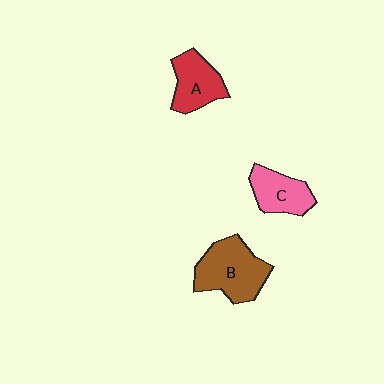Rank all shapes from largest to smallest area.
From largest to smallest: B (brown), A (red), C (pink).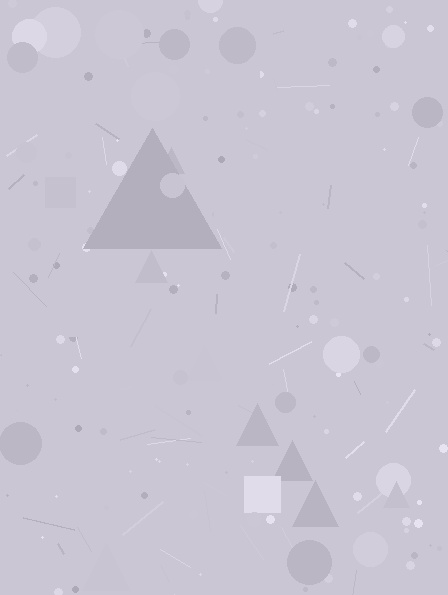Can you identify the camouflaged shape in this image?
The camouflaged shape is a triangle.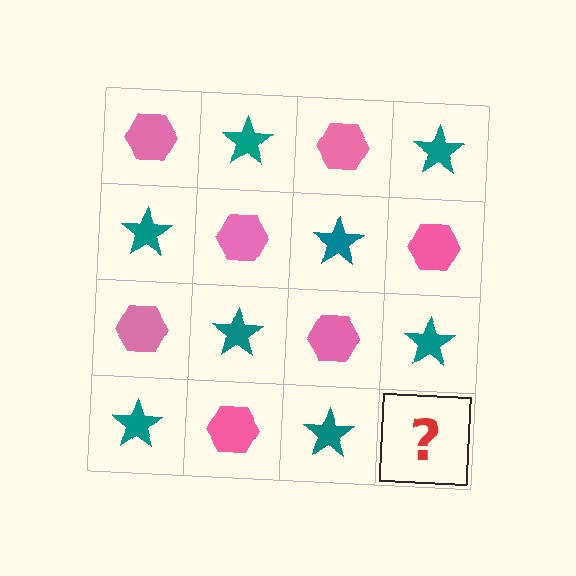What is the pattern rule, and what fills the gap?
The rule is that it alternates pink hexagon and teal star in a checkerboard pattern. The gap should be filled with a pink hexagon.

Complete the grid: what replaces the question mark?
The question mark should be replaced with a pink hexagon.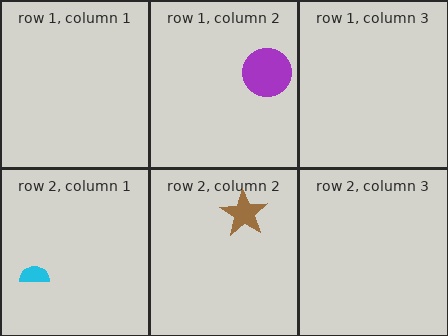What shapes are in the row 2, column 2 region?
The brown star.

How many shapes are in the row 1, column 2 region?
1.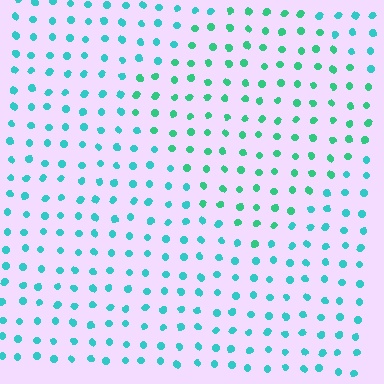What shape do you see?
I see a diamond.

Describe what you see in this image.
The image is filled with small cyan elements in a uniform arrangement. A diamond-shaped region is visible where the elements are tinted to a slightly different hue, forming a subtle color boundary.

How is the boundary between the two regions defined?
The boundary is defined purely by a slight shift in hue (about 28 degrees). Spacing, size, and orientation are identical on both sides.